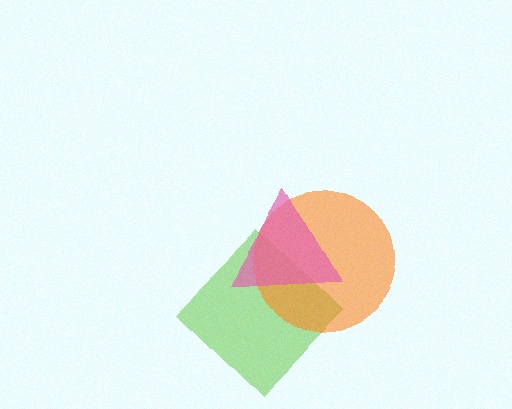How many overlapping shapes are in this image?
There are 3 overlapping shapes in the image.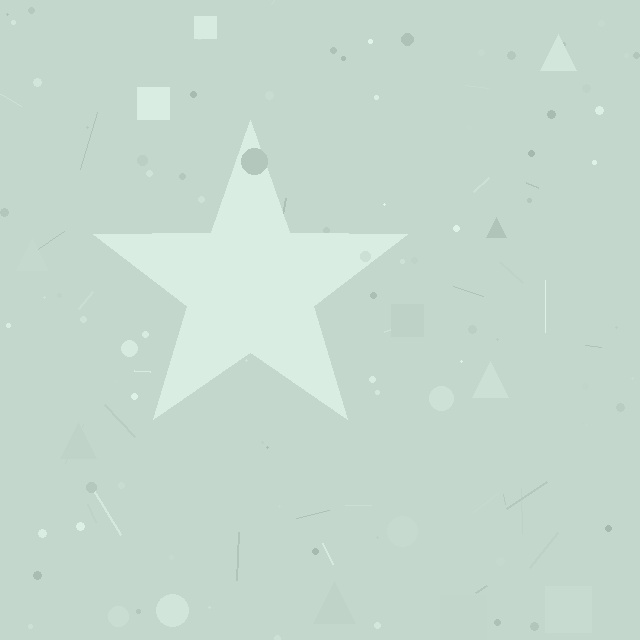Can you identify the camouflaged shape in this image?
The camouflaged shape is a star.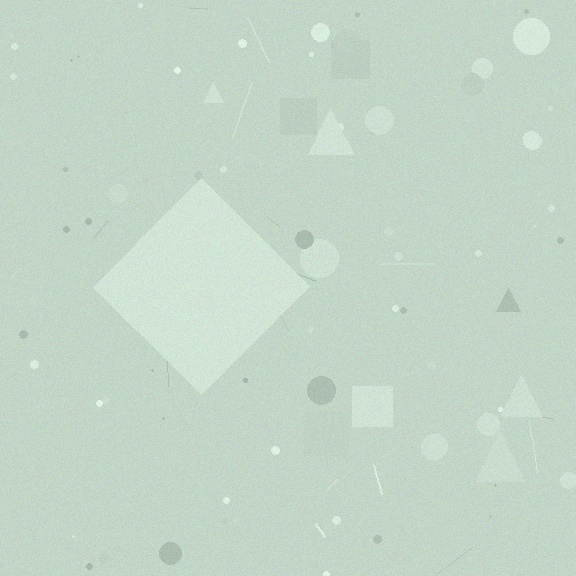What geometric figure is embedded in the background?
A diamond is embedded in the background.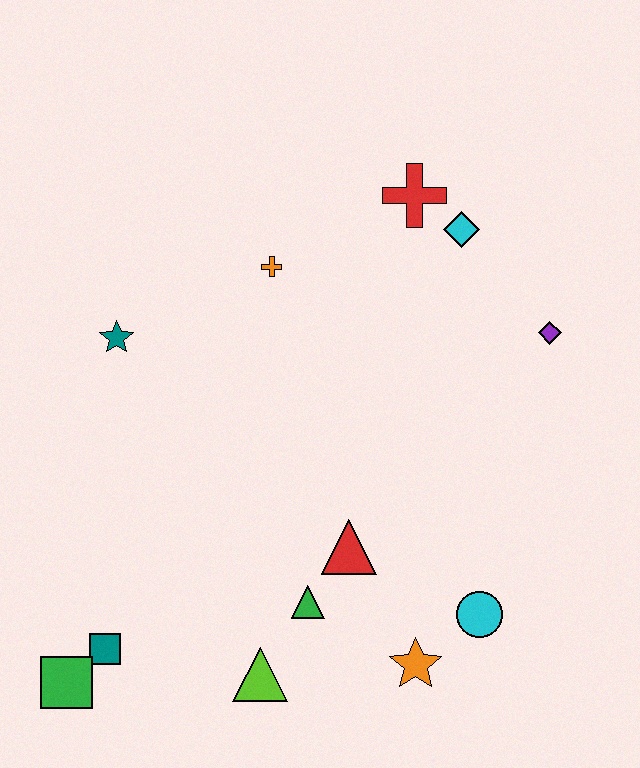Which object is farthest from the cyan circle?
The teal star is farthest from the cyan circle.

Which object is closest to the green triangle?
The red triangle is closest to the green triangle.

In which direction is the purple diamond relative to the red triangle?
The purple diamond is above the red triangle.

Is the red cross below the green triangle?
No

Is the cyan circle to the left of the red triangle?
No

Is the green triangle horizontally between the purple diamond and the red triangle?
No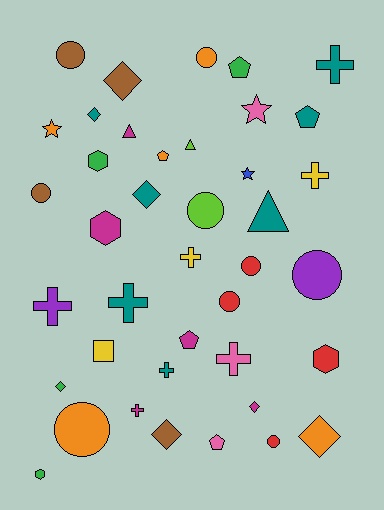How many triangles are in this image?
There are 3 triangles.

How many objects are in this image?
There are 40 objects.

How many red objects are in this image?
There are 4 red objects.